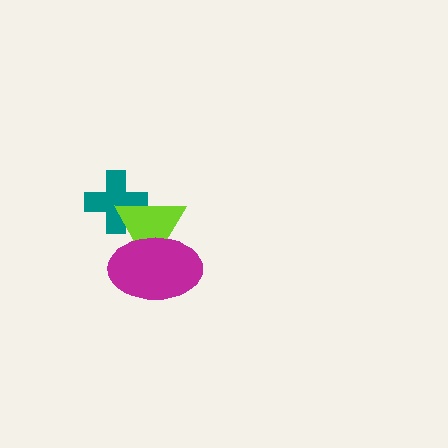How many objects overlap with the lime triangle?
2 objects overlap with the lime triangle.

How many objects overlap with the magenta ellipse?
1 object overlaps with the magenta ellipse.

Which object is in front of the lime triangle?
The magenta ellipse is in front of the lime triangle.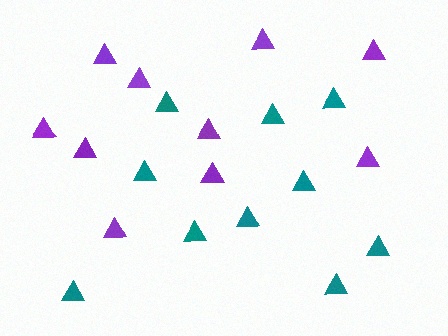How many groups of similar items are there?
There are 2 groups: one group of purple triangles (10) and one group of teal triangles (10).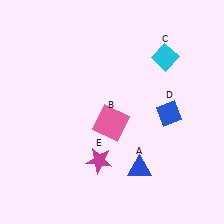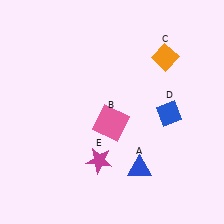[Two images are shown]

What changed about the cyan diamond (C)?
In Image 1, C is cyan. In Image 2, it changed to orange.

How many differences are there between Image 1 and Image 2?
There is 1 difference between the two images.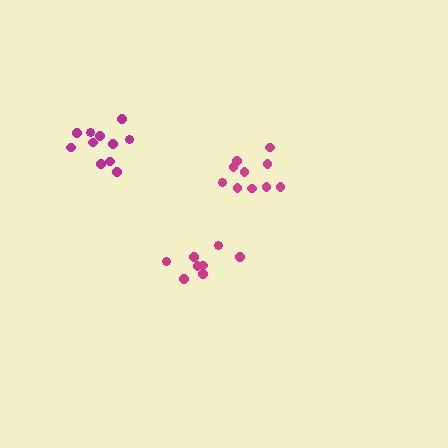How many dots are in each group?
Group 1: 10 dots, Group 2: 11 dots, Group 3: 8 dots (29 total).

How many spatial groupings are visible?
There are 3 spatial groupings.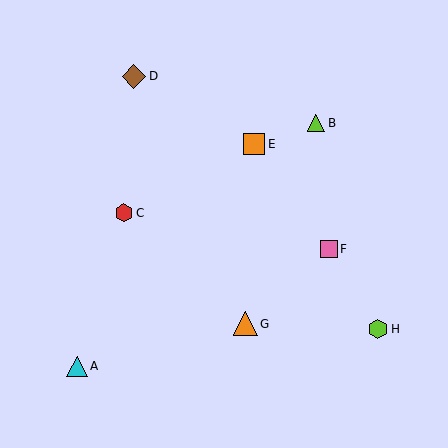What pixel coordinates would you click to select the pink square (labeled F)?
Click at (329, 249) to select the pink square F.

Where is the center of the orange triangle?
The center of the orange triangle is at (245, 324).